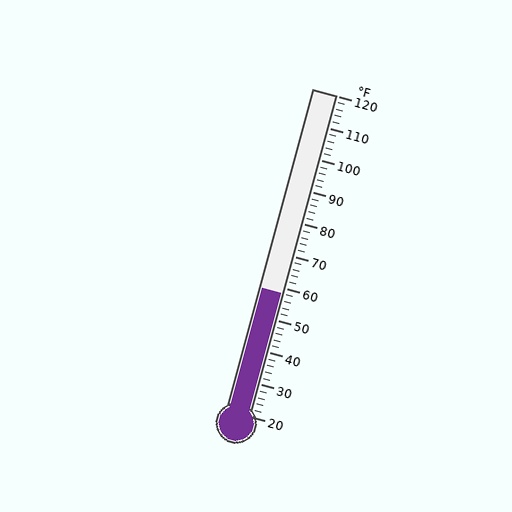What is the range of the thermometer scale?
The thermometer scale ranges from 20°F to 120°F.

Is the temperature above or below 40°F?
The temperature is above 40°F.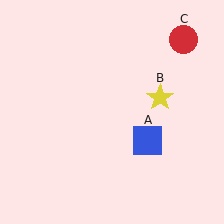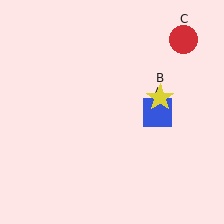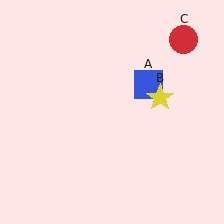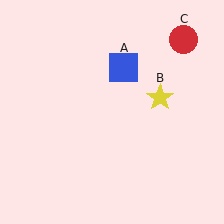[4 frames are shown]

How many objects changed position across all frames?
1 object changed position: blue square (object A).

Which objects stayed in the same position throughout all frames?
Yellow star (object B) and red circle (object C) remained stationary.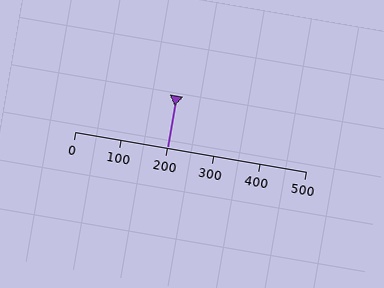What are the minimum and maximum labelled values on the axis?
The axis runs from 0 to 500.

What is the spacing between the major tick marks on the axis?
The major ticks are spaced 100 apart.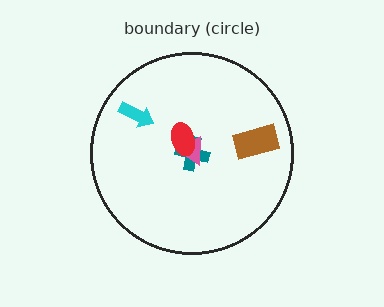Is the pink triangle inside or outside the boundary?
Inside.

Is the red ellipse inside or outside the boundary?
Inside.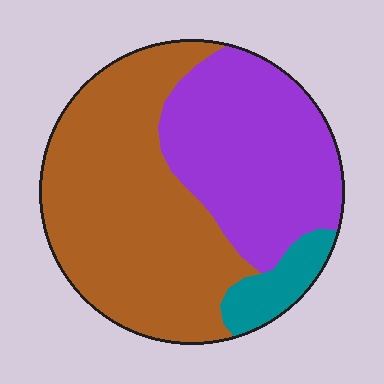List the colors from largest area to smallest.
From largest to smallest: brown, purple, teal.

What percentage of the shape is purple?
Purple covers around 40% of the shape.